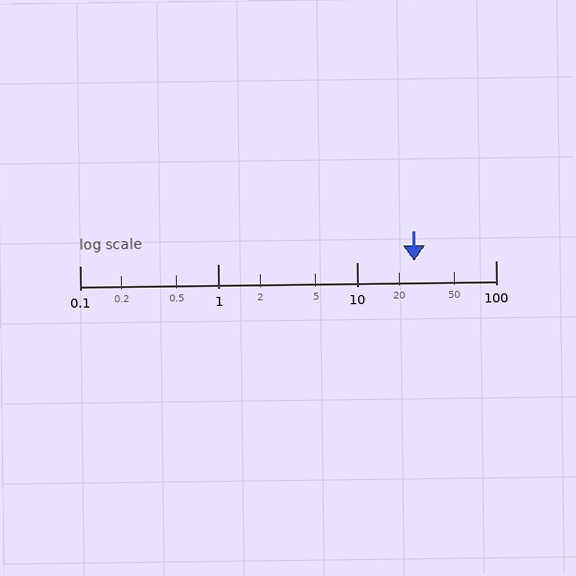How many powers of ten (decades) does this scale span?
The scale spans 3 decades, from 0.1 to 100.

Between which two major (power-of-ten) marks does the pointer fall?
The pointer is between 10 and 100.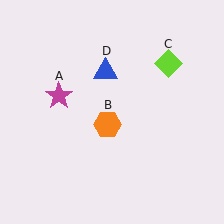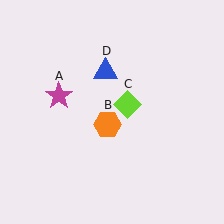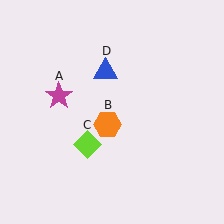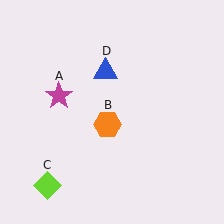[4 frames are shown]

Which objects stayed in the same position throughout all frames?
Magenta star (object A) and orange hexagon (object B) and blue triangle (object D) remained stationary.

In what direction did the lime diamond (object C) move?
The lime diamond (object C) moved down and to the left.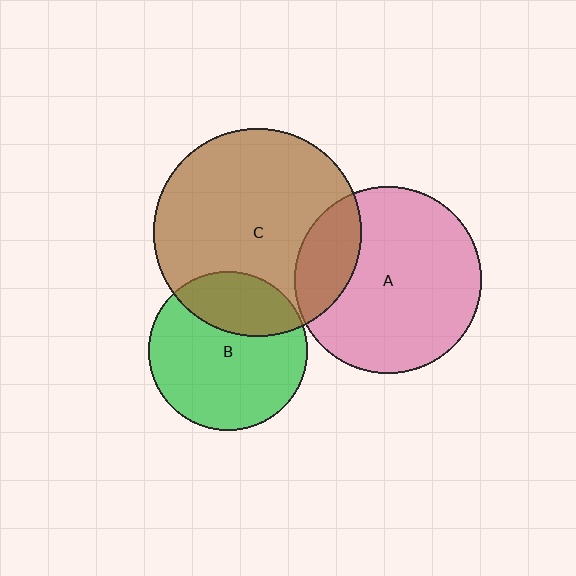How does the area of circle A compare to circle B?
Approximately 1.4 times.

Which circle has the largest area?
Circle C (brown).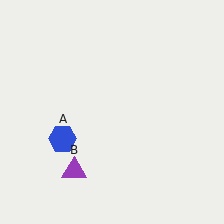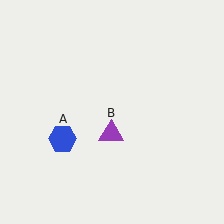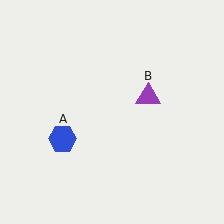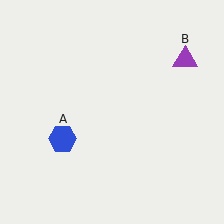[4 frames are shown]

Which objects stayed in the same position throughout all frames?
Blue hexagon (object A) remained stationary.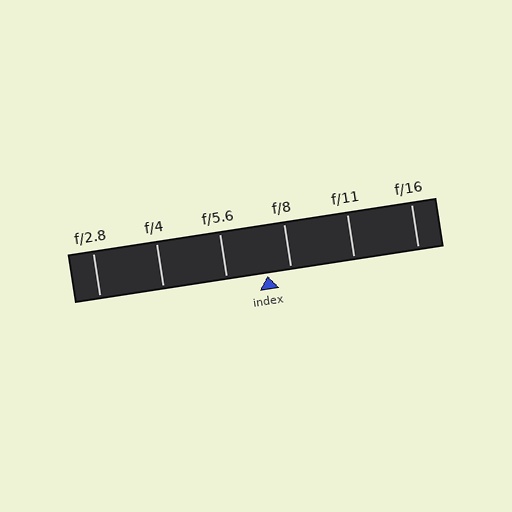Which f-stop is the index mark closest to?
The index mark is closest to f/8.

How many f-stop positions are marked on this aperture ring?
There are 6 f-stop positions marked.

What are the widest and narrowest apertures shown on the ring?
The widest aperture shown is f/2.8 and the narrowest is f/16.